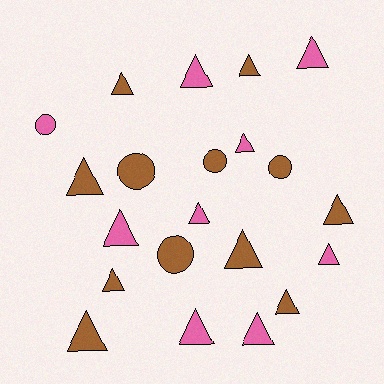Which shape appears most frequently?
Triangle, with 16 objects.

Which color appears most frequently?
Brown, with 12 objects.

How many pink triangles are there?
There are 8 pink triangles.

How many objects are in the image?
There are 21 objects.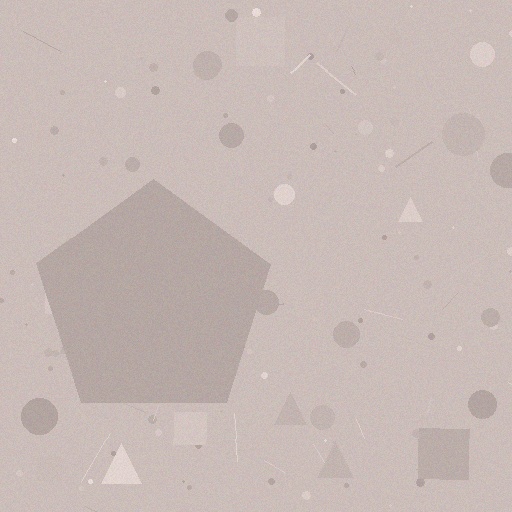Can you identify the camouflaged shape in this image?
The camouflaged shape is a pentagon.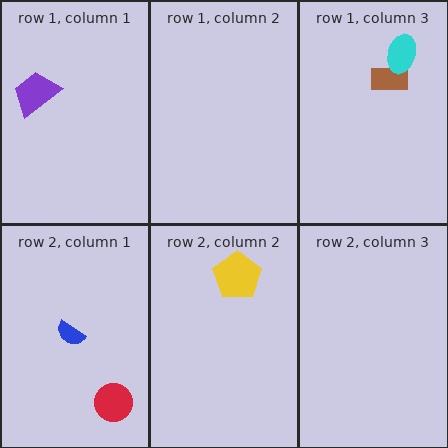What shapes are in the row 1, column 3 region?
The brown rectangle, the cyan ellipse.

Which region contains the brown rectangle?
The row 1, column 3 region.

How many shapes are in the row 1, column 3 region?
2.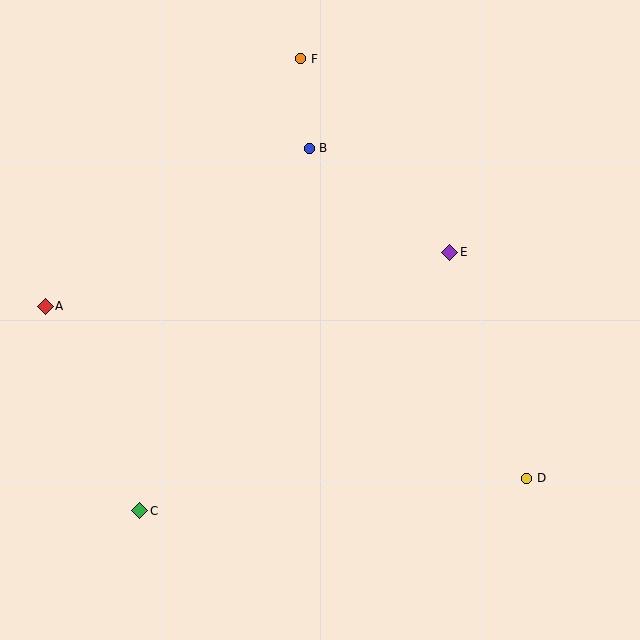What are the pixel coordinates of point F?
Point F is at (301, 59).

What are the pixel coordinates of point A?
Point A is at (45, 306).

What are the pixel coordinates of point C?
Point C is at (140, 511).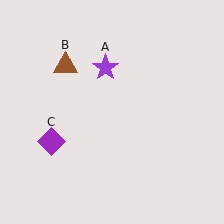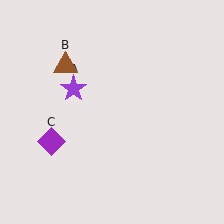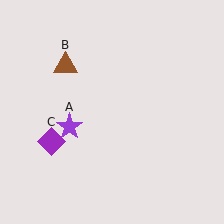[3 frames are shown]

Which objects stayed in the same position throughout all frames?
Brown triangle (object B) and purple diamond (object C) remained stationary.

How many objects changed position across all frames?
1 object changed position: purple star (object A).